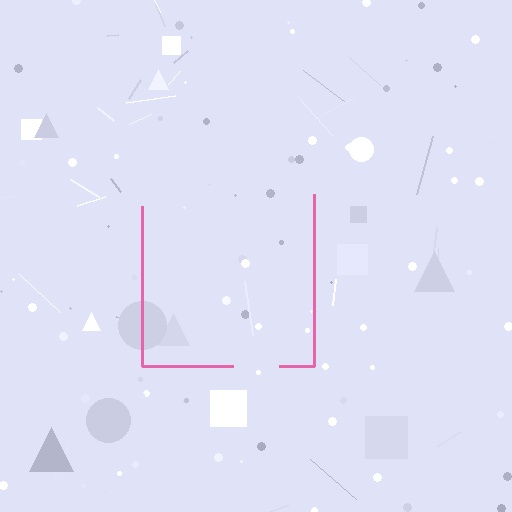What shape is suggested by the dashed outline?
The dashed outline suggests a square.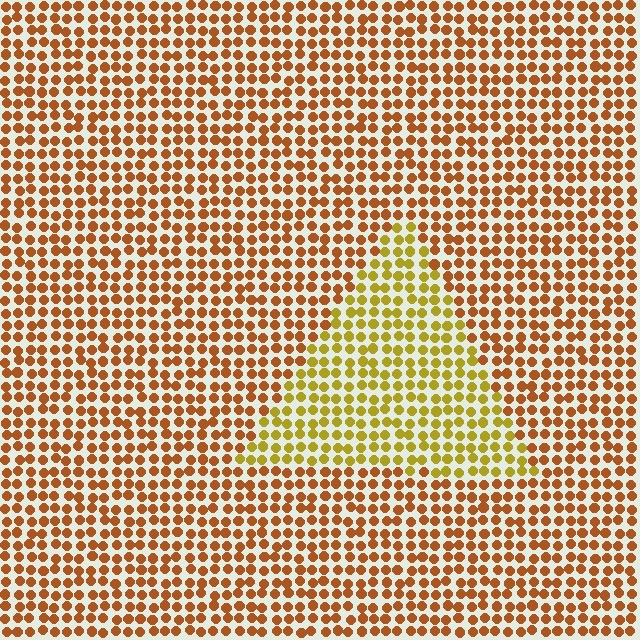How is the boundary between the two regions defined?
The boundary is defined purely by a slight shift in hue (about 34 degrees). Spacing, size, and orientation are identical on both sides.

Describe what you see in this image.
The image is filled with small brown elements in a uniform arrangement. A triangle-shaped region is visible where the elements are tinted to a slightly different hue, forming a subtle color boundary.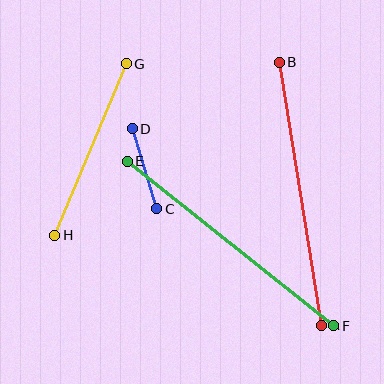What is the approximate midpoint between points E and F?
The midpoint is at approximately (231, 243) pixels.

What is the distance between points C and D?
The distance is approximately 84 pixels.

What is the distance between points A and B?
The distance is approximately 267 pixels.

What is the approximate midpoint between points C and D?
The midpoint is at approximately (145, 169) pixels.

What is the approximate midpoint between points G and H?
The midpoint is at approximately (91, 149) pixels.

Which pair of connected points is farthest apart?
Points A and B are farthest apart.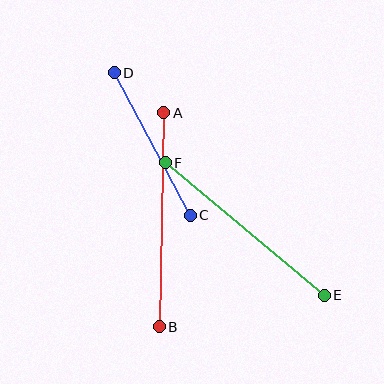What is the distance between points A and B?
The distance is approximately 214 pixels.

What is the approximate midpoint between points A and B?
The midpoint is at approximately (161, 220) pixels.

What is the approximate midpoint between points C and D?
The midpoint is at approximately (152, 144) pixels.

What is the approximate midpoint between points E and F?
The midpoint is at approximately (245, 229) pixels.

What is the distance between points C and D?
The distance is approximately 162 pixels.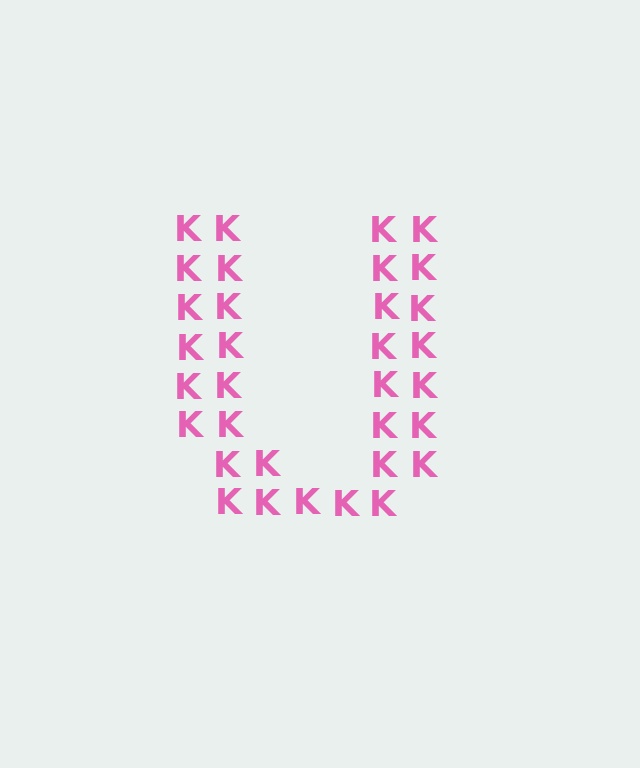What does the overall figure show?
The overall figure shows the letter U.